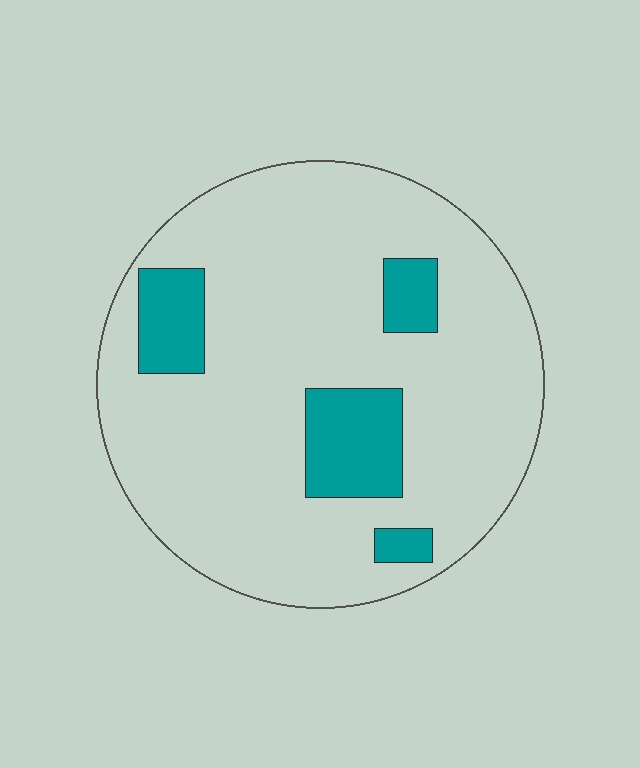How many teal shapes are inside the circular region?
4.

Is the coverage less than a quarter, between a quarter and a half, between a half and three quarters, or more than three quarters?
Less than a quarter.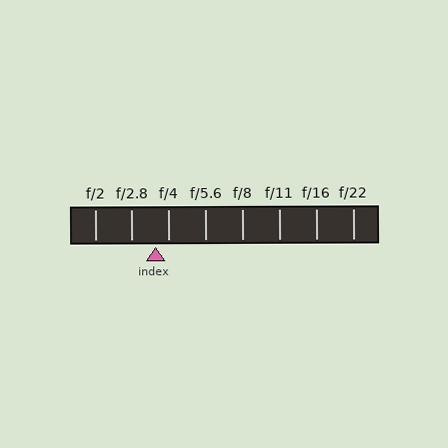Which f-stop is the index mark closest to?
The index mark is closest to f/4.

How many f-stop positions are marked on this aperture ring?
There are 8 f-stop positions marked.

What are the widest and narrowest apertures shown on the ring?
The widest aperture shown is f/2 and the narrowest is f/22.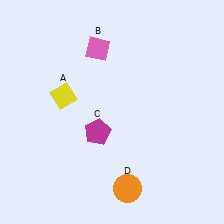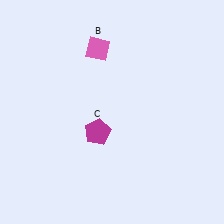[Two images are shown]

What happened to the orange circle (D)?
The orange circle (D) was removed in Image 2. It was in the bottom-right area of Image 1.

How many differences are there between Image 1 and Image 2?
There are 2 differences between the two images.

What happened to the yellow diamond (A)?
The yellow diamond (A) was removed in Image 2. It was in the top-left area of Image 1.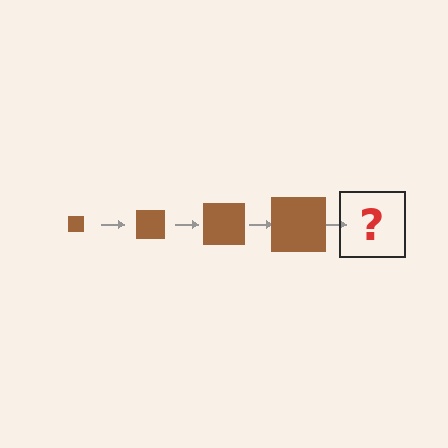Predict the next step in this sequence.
The next step is a brown square, larger than the previous one.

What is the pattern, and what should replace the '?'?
The pattern is that the square gets progressively larger each step. The '?' should be a brown square, larger than the previous one.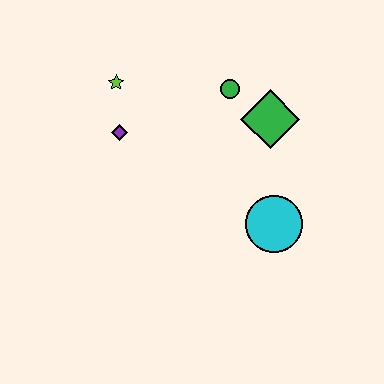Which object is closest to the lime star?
The purple diamond is closest to the lime star.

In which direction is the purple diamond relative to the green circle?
The purple diamond is to the left of the green circle.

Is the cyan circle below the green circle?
Yes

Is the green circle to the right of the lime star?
Yes